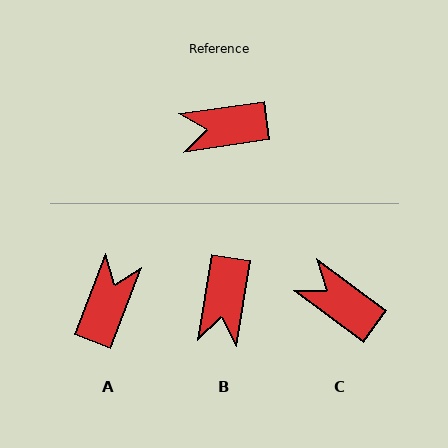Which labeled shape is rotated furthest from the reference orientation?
A, about 119 degrees away.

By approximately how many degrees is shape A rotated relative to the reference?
Approximately 119 degrees clockwise.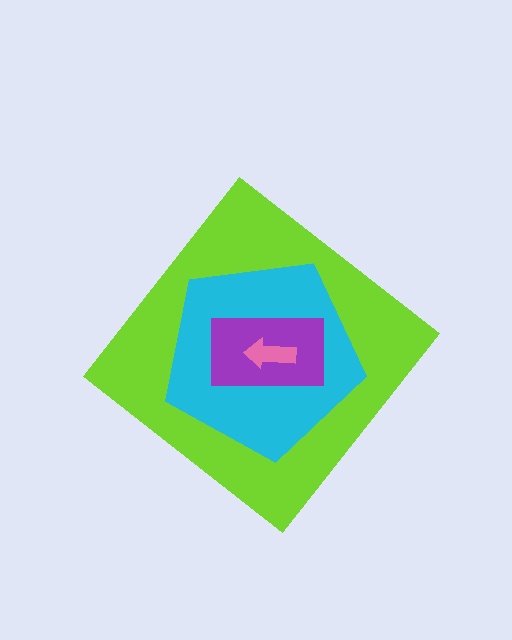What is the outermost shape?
The lime diamond.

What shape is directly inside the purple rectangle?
The pink arrow.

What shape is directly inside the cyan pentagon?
The purple rectangle.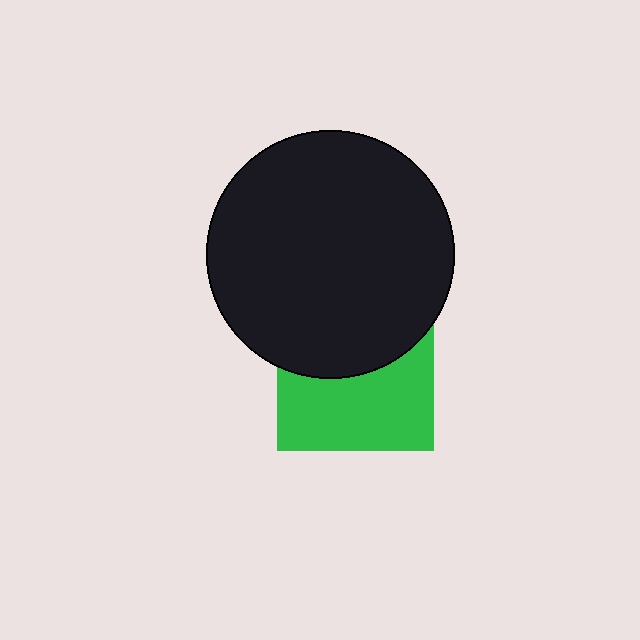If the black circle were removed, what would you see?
You would see the complete green square.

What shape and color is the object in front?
The object in front is a black circle.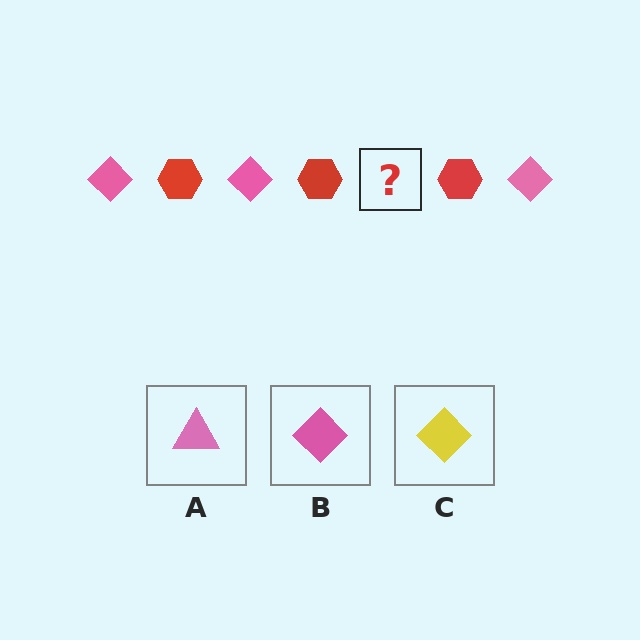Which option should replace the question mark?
Option B.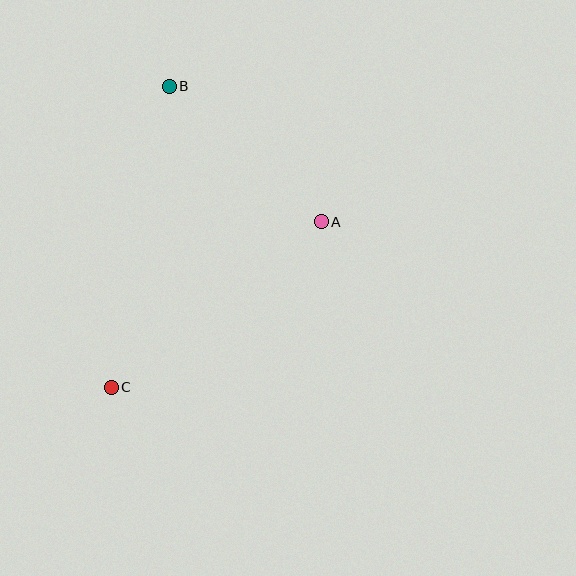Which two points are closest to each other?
Points A and B are closest to each other.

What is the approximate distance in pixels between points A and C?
The distance between A and C is approximately 268 pixels.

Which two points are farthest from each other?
Points B and C are farthest from each other.